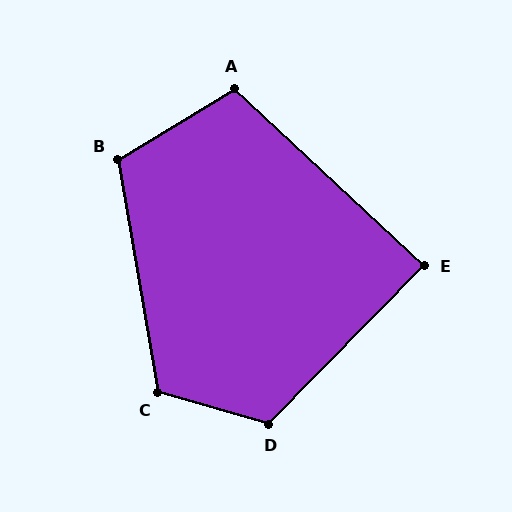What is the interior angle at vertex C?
Approximately 116 degrees (obtuse).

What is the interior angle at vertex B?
Approximately 112 degrees (obtuse).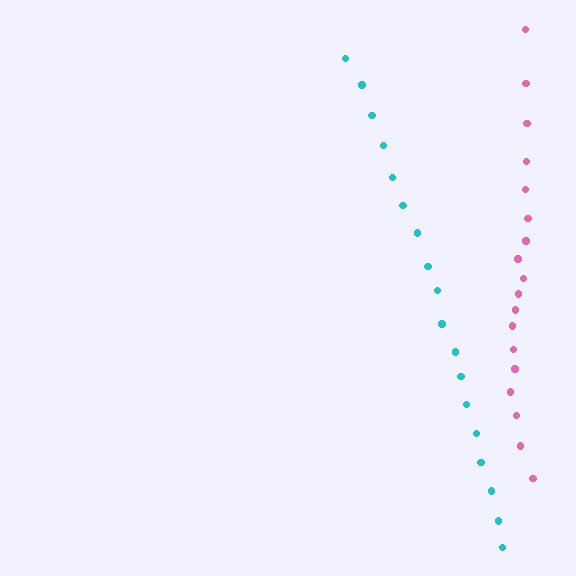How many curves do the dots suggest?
There are 2 distinct paths.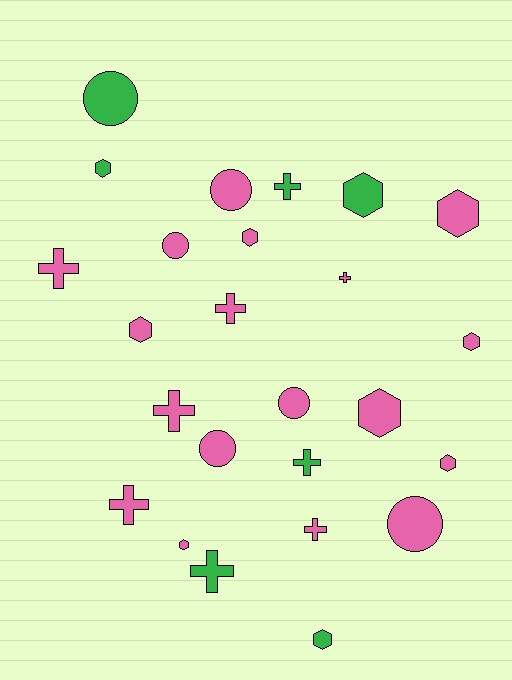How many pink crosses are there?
There are 6 pink crosses.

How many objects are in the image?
There are 25 objects.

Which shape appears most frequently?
Hexagon, with 10 objects.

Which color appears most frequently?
Pink, with 18 objects.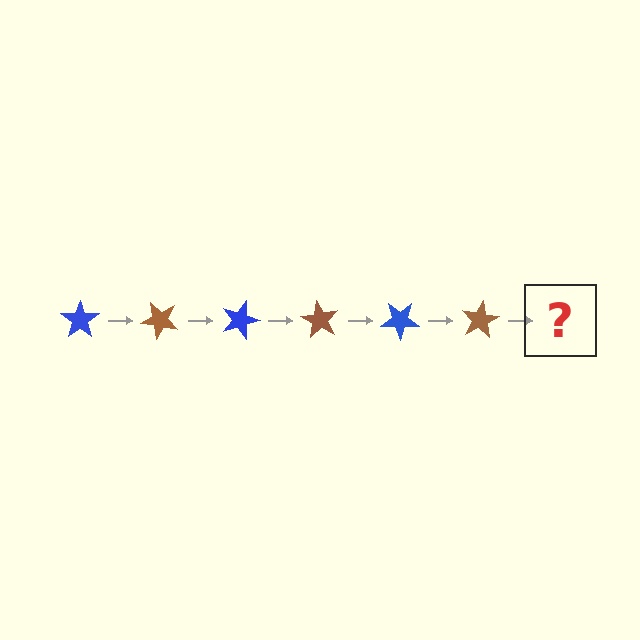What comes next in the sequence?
The next element should be a blue star, rotated 270 degrees from the start.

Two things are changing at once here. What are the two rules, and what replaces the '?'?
The two rules are that it rotates 45 degrees each step and the color cycles through blue and brown. The '?' should be a blue star, rotated 270 degrees from the start.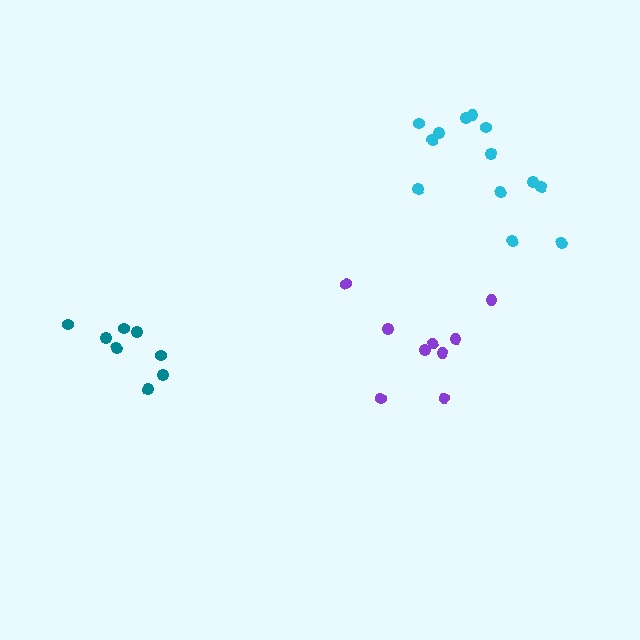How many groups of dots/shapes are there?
There are 3 groups.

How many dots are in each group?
Group 1: 8 dots, Group 2: 9 dots, Group 3: 13 dots (30 total).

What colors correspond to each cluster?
The clusters are colored: teal, purple, cyan.